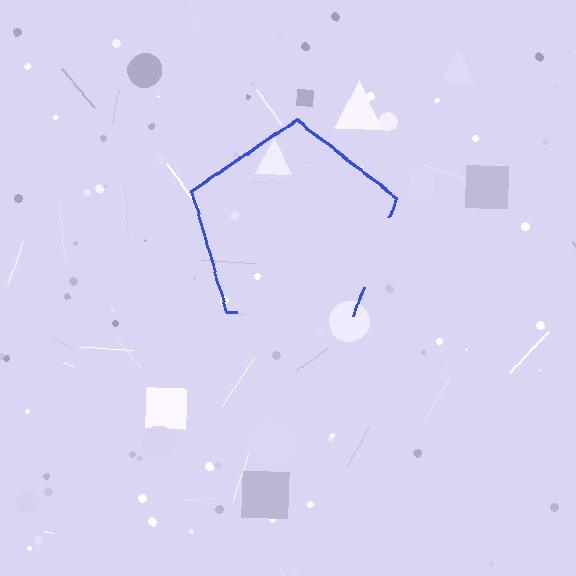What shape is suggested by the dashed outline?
The dashed outline suggests a pentagon.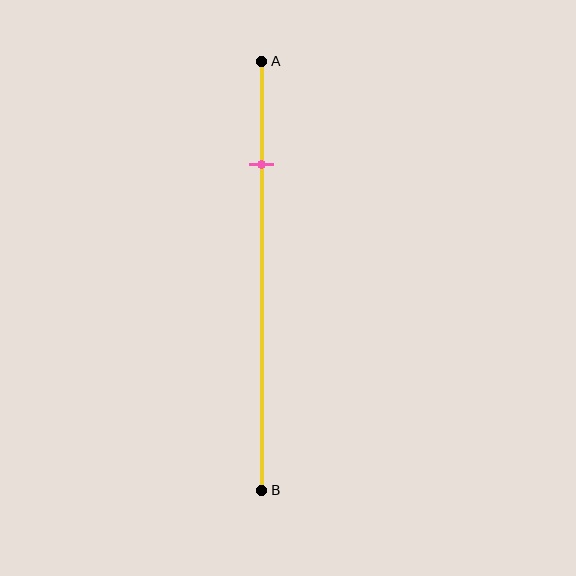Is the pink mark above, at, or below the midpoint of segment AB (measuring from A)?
The pink mark is above the midpoint of segment AB.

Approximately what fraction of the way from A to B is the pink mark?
The pink mark is approximately 25% of the way from A to B.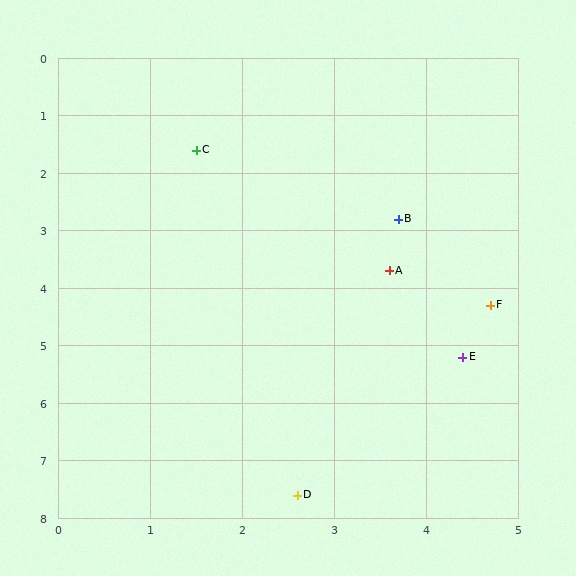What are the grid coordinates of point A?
Point A is at approximately (3.6, 3.7).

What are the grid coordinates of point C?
Point C is at approximately (1.5, 1.6).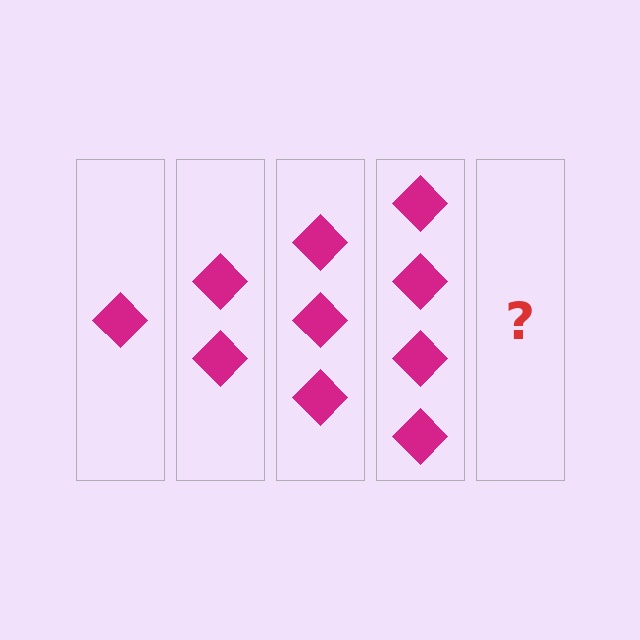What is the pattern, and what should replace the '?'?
The pattern is that each step adds one more diamond. The '?' should be 5 diamonds.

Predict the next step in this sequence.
The next step is 5 diamonds.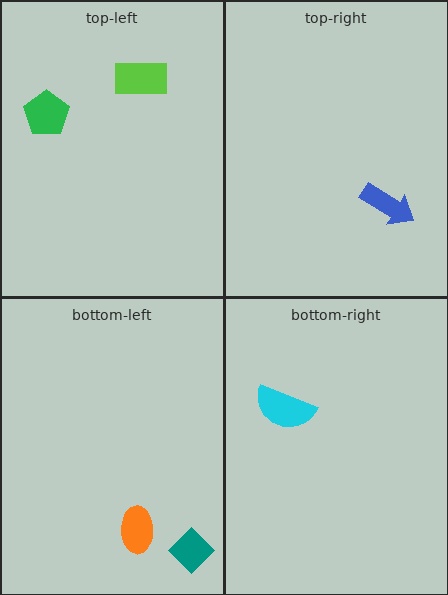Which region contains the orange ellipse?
The bottom-left region.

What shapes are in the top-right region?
The blue arrow.